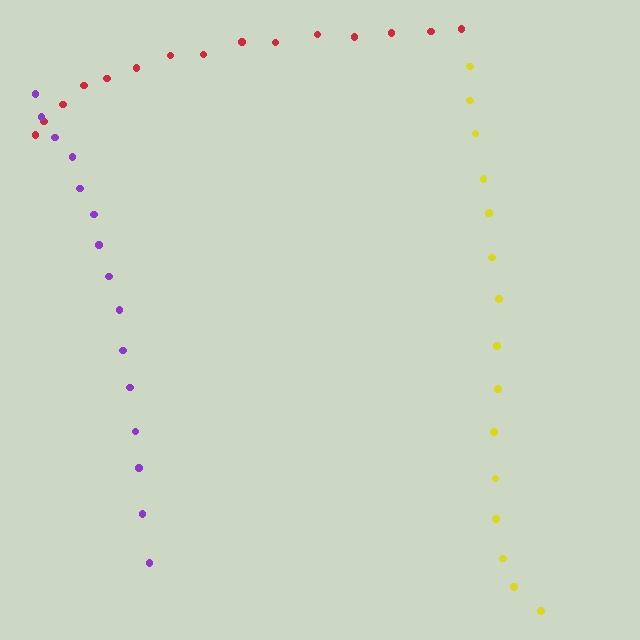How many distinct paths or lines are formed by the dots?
There are 3 distinct paths.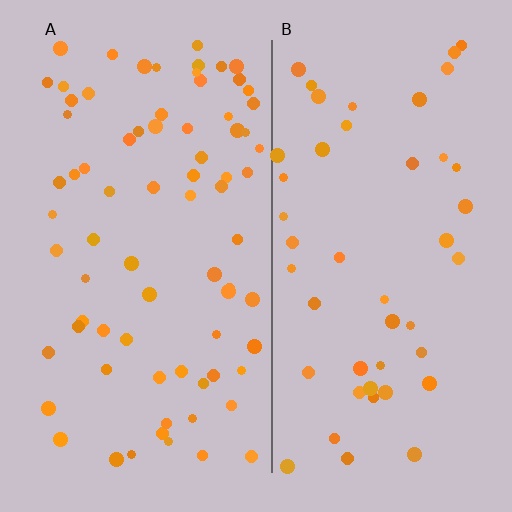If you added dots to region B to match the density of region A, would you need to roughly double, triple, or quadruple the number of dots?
Approximately double.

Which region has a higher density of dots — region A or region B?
A (the left).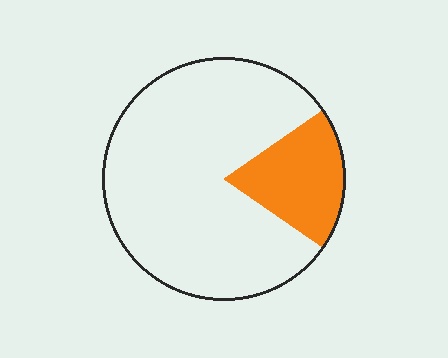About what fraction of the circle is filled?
About one fifth (1/5).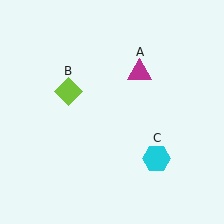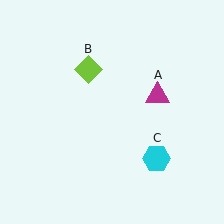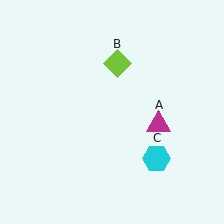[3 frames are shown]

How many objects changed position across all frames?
2 objects changed position: magenta triangle (object A), lime diamond (object B).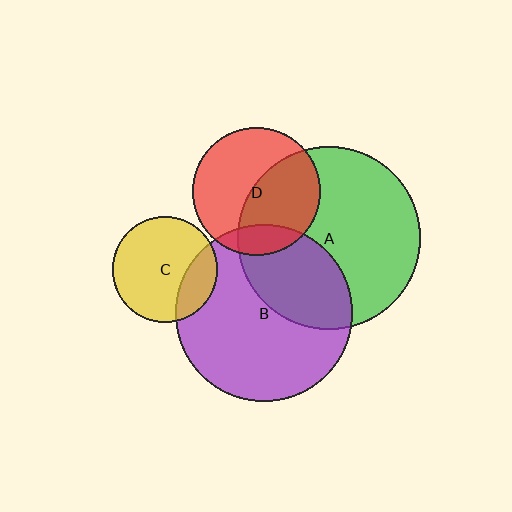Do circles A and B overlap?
Yes.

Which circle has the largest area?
Circle A (green).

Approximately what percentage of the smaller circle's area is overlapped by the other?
Approximately 35%.